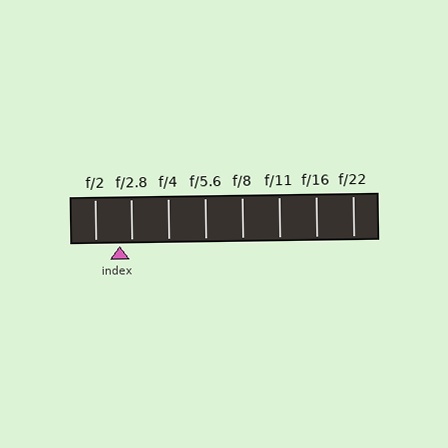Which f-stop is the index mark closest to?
The index mark is closest to f/2.8.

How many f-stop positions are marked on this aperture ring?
There are 8 f-stop positions marked.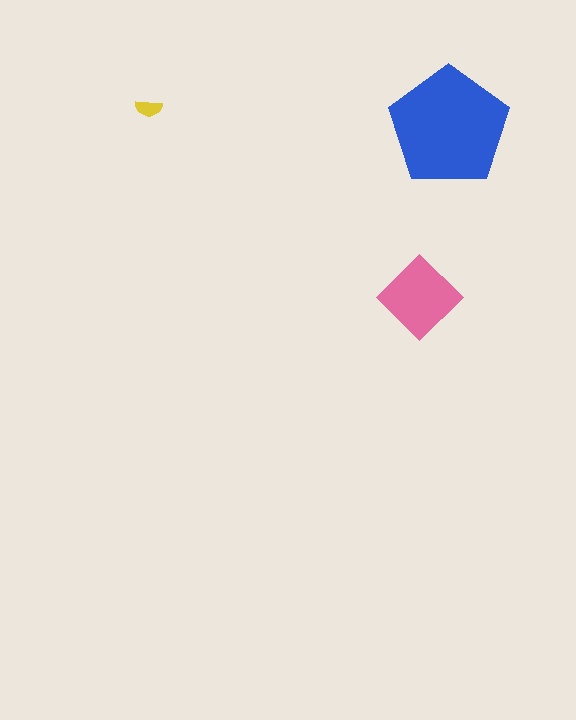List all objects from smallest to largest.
The yellow semicircle, the pink diamond, the blue pentagon.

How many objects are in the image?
There are 3 objects in the image.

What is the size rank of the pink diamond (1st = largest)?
2nd.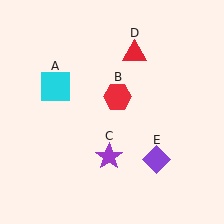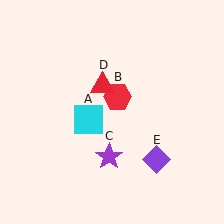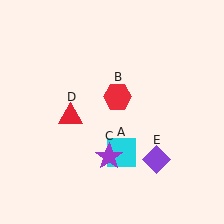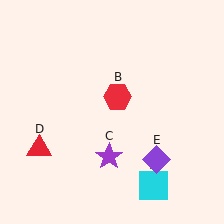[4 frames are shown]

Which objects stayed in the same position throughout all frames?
Red hexagon (object B) and purple star (object C) and purple diamond (object E) remained stationary.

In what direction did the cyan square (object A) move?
The cyan square (object A) moved down and to the right.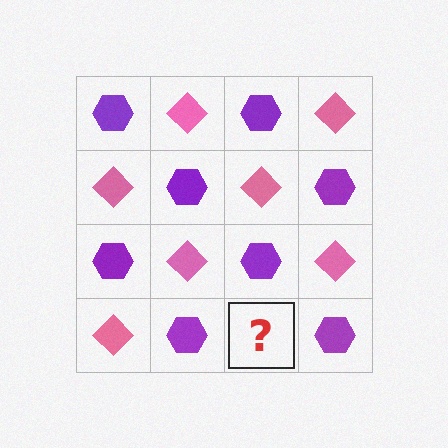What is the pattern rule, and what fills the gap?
The rule is that it alternates purple hexagon and pink diamond in a checkerboard pattern. The gap should be filled with a pink diamond.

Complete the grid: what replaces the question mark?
The question mark should be replaced with a pink diamond.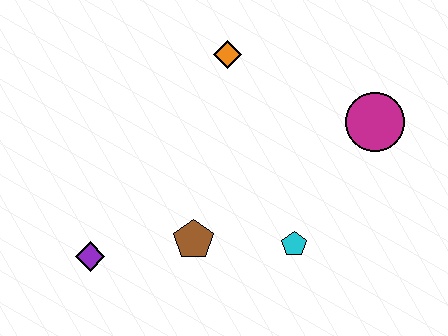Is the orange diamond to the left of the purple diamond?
No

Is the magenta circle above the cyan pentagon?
Yes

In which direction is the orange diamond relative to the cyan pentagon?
The orange diamond is above the cyan pentagon.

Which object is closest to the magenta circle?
The cyan pentagon is closest to the magenta circle.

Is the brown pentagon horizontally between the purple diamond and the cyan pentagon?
Yes